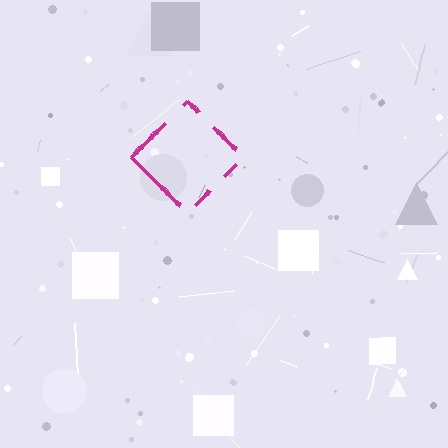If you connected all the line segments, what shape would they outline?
They would outline a diamond.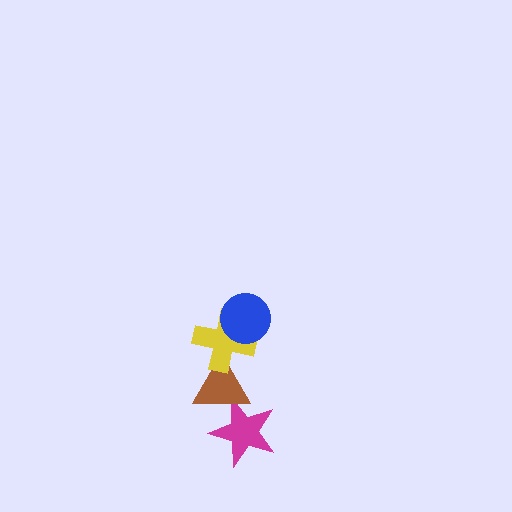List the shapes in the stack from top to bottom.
From top to bottom: the blue circle, the yellow cross, the brown triangle, the magenta star.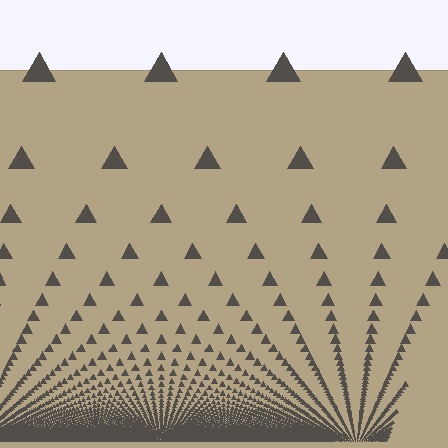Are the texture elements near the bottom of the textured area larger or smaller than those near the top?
Smaller. The gradient is inverted — elements near the bottom are smaller and denser.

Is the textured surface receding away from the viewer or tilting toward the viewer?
The surface appears to tilt toward the viewer. Texture elements get larger and sparser toward the top.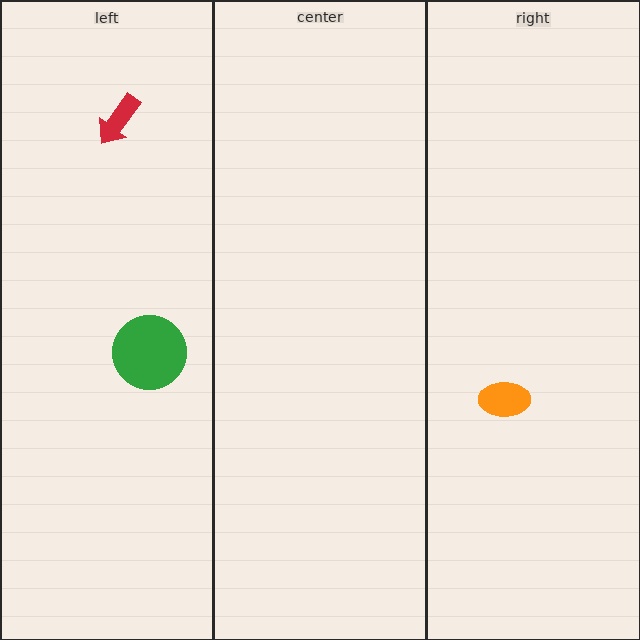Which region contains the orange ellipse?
The right region.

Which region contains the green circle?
The left region.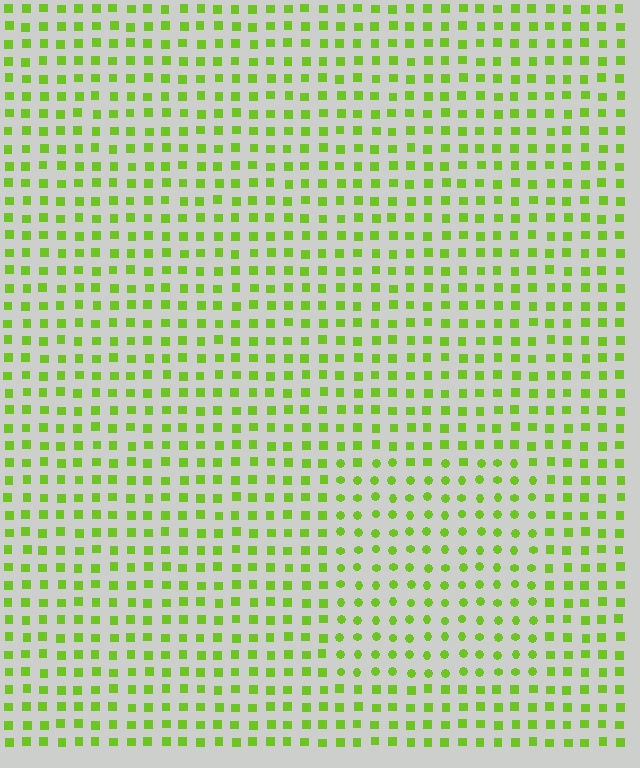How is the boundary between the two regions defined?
The boundary is defined by a change in element shape: circles inside vs. squares outside. All elements share the same color and spacing.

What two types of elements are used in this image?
The image uses circles inside the rectangle region and squares outside it.